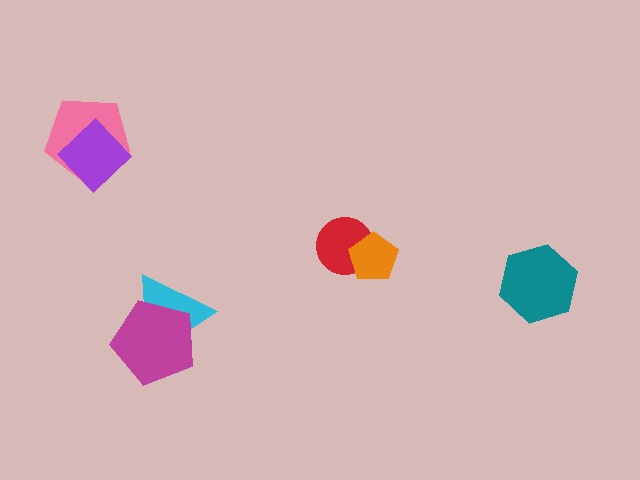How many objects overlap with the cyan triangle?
1 object overlaps with the cyan triangle.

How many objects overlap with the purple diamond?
1 object overlaps with the purple diamond.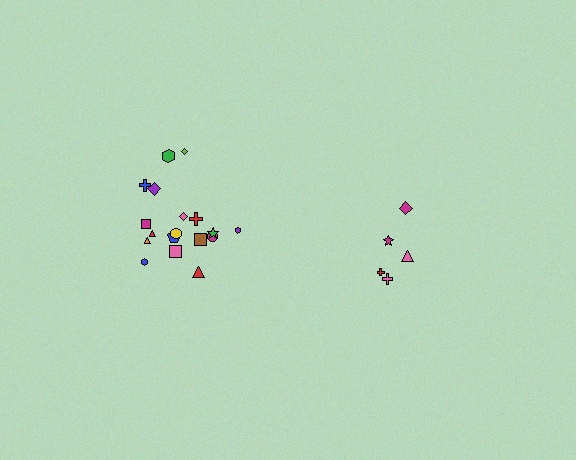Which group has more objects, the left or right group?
The left group.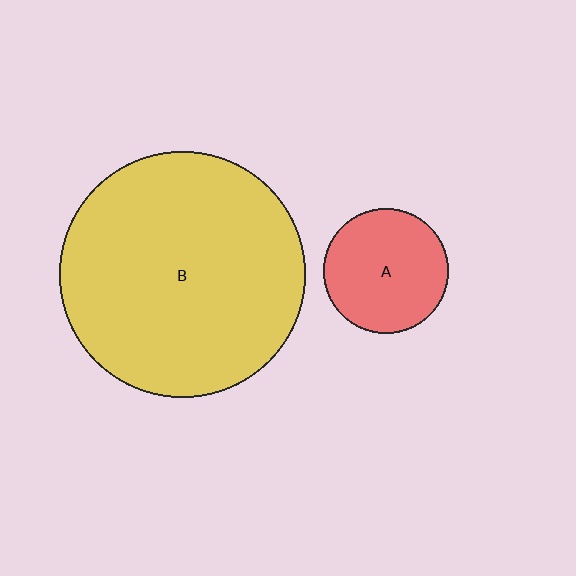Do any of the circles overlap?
No, none of the circles overlap.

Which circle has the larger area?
Circle B (yellow).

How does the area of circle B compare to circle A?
Approximately 3.9 times.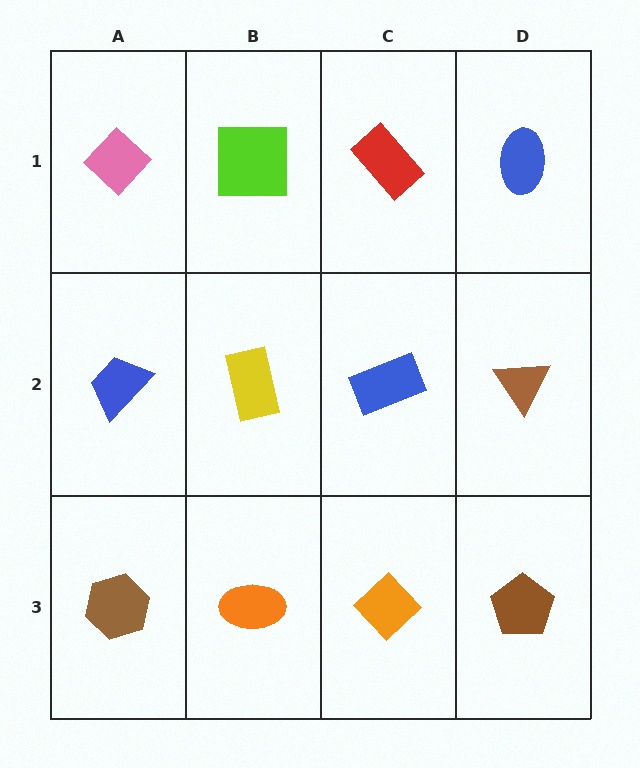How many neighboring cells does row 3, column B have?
3.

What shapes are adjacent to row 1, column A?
A blue trapezoid (row 2, column A), a lime square (row 1, column B).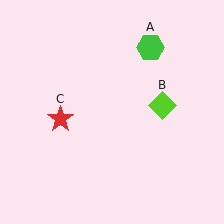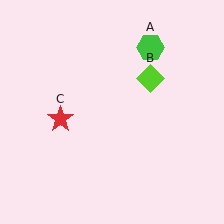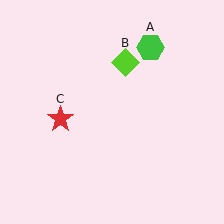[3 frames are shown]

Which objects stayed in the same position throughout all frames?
Green hexagon (object A) and red star (object C) remained stationary.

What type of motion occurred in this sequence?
The lime diamond (object B) rotated counterclockwise around the center of the scene.